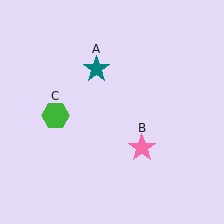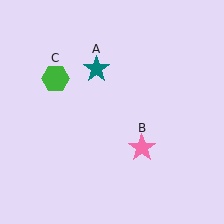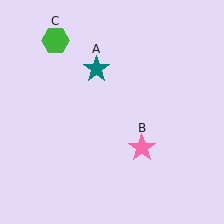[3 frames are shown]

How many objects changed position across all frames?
1 object changed position: green hexagon (object C).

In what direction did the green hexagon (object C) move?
The green hexagon (object C) moved up.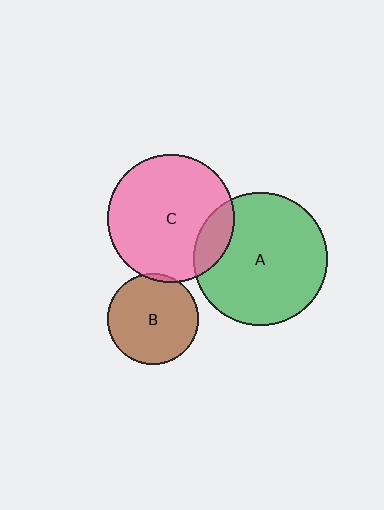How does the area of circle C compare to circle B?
Approximately 2.0 times.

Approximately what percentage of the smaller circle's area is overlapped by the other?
Approximately 15%.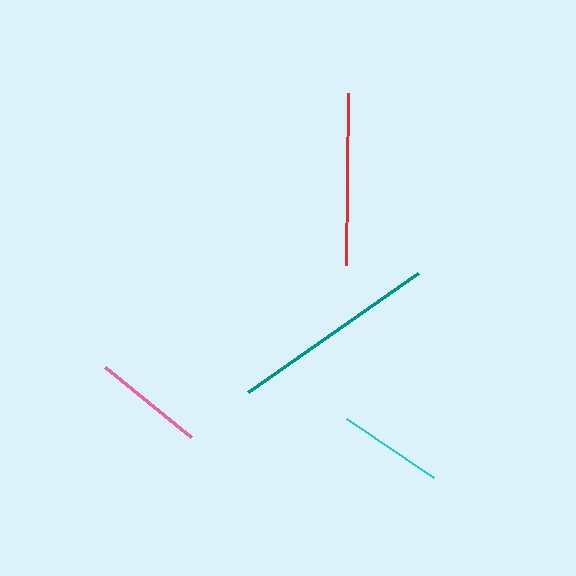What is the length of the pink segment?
The pink segment is approximately 111 pixels long.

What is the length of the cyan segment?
The cyan segment is approximately 105 pixels long.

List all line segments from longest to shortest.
From longest to shortest: teal, red, pink, cyan.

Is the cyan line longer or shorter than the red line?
The red line is longer than the cyan line.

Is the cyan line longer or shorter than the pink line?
The pink line is longer than the cyan line.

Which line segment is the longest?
The teal line is the longest at approximately 208 pixels.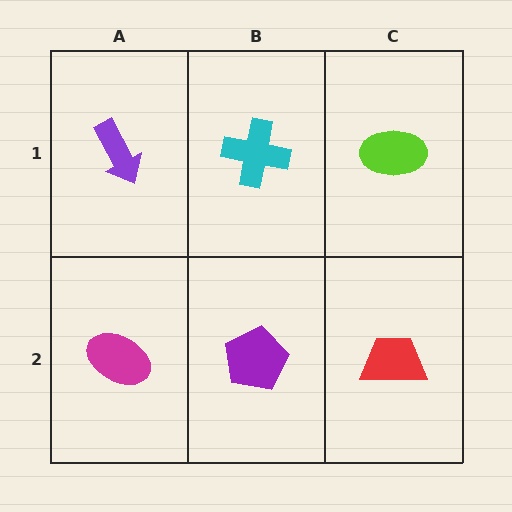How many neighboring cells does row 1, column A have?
2.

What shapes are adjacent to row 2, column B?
A cyan cross (row 1, column B), a magenta ellipse (row 2, column A), a red trapezoid (row 2, column C).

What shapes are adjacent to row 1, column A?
A magenta ellipse (row 2, column A), a cyan cross (row 1, column B).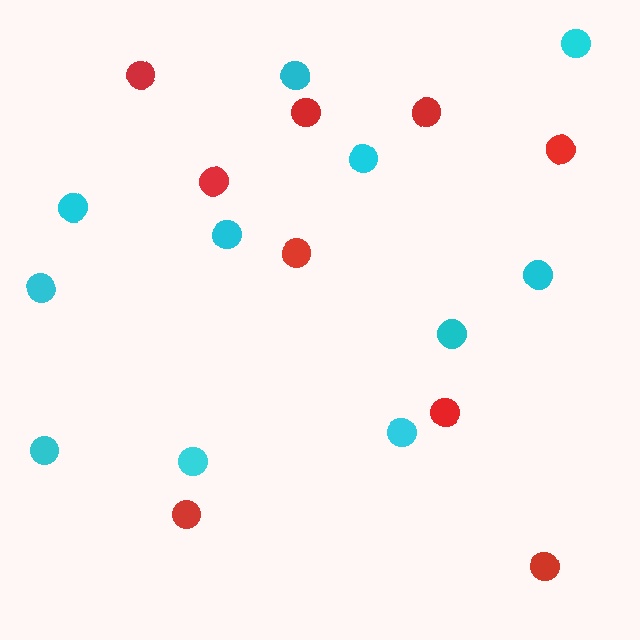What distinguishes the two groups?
There are 2 groups: one group of cyan circles (11) and one group of red circles (9).